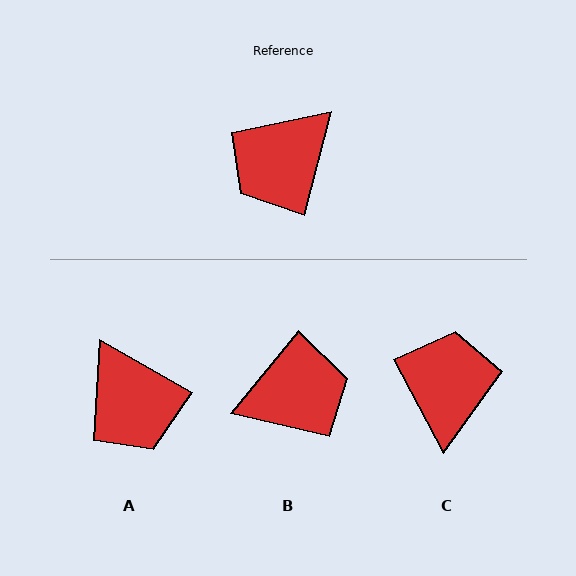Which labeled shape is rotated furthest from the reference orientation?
B, about 155 degrees away.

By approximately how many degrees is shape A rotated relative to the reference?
Approximately 75 degrees counter-clockwise.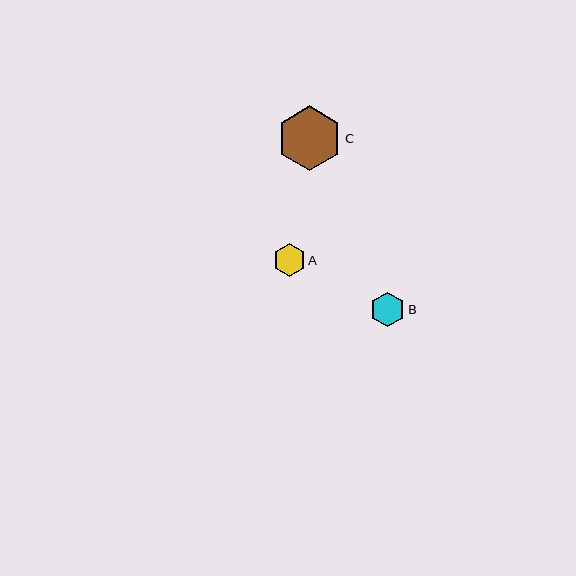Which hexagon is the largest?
Hexagon C is the largest with a size of approximately 65 pixels.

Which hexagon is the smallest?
Hexagon A is the smallest with a size of approximately 32 pixels.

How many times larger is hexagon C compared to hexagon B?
Hexagon C is approximately 1.9 times the size of hexagon B.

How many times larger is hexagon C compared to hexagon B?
Hexagon C is approximately 1.9 times the size of hexagon B.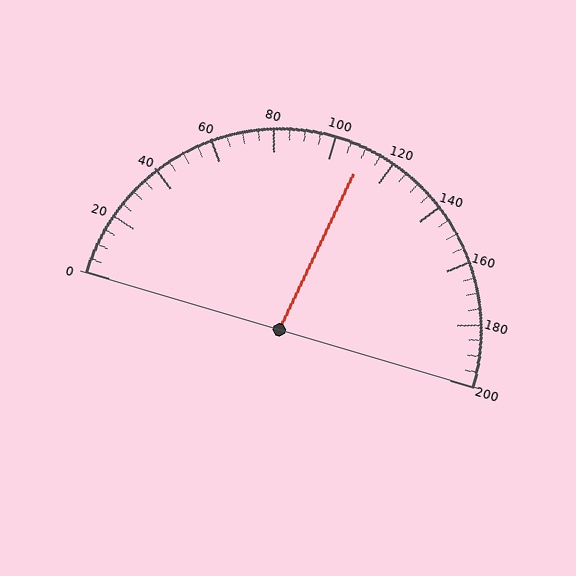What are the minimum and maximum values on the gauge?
The gauge ranges from 0 to 200.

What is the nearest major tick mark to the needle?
The nearest major tick mark is 120.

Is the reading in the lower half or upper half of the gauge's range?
The reading is in the upper half of the range (0 to 200).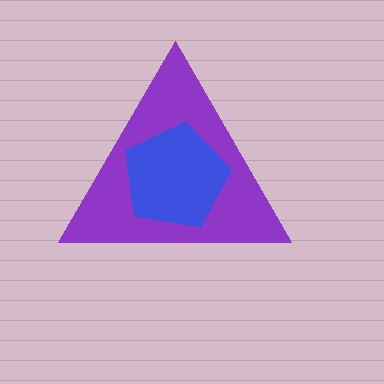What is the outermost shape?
The purple triangle.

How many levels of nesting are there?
2.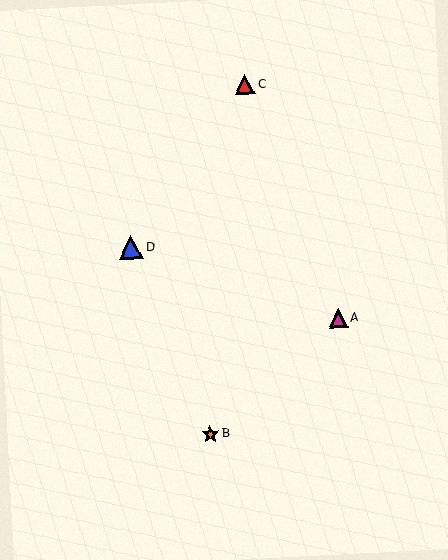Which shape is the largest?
The blue triangle (labeled D) is the largest.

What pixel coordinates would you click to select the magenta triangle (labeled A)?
Click at (338, 318) to select the magenta triangle A.